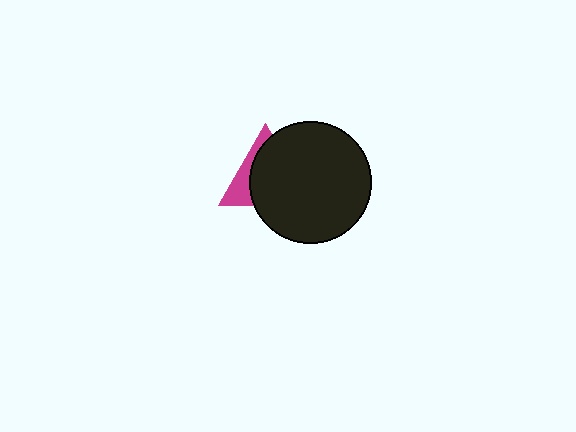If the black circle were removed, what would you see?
You would see the complete magenta triangle.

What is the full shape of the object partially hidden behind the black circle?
The partially hidden object is a magenta triangle.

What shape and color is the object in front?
The object in front is a black circle.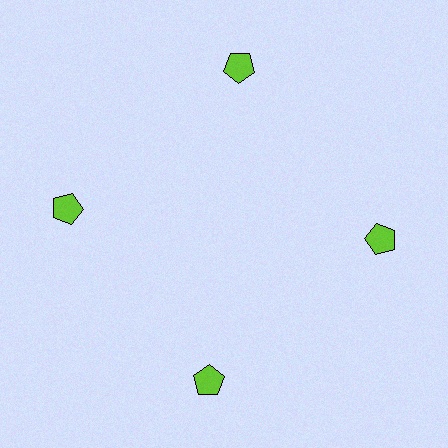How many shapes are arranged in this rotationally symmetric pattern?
There are 4 shapes, arranged in 4 groups of 1.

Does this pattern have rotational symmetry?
Yes, this pattern has 4-fold rotational symmetry. It looks the same after rotating 90 degrees around the center.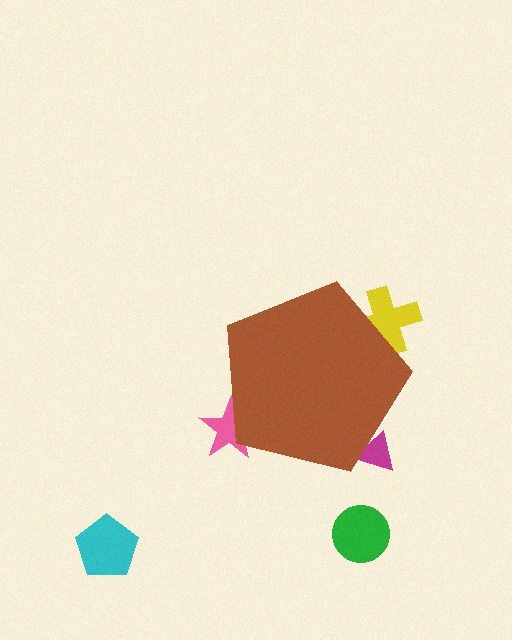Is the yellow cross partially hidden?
Yes, the yellow cross is partially hidden behind the brown pentagon.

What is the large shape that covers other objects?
A brown pentagon.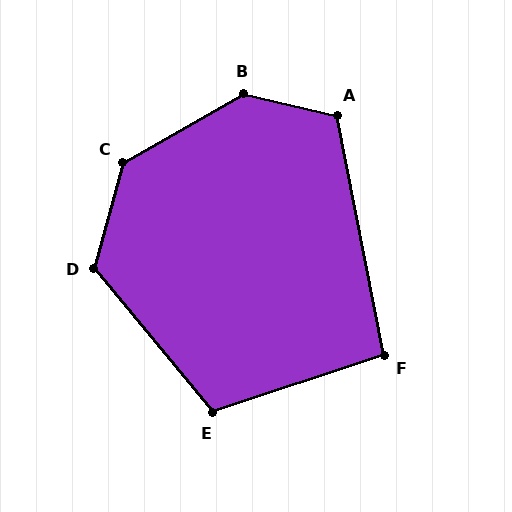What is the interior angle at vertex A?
Approximately 114 degrees (obtuse).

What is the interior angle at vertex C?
Approximately 135 degrees (obtuse).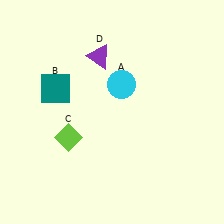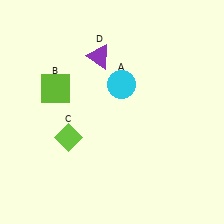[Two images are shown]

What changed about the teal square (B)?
In Image 1, B is teal. In Image 2, it changed to lime.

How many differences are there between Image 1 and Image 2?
There is 1 difference between the two images.